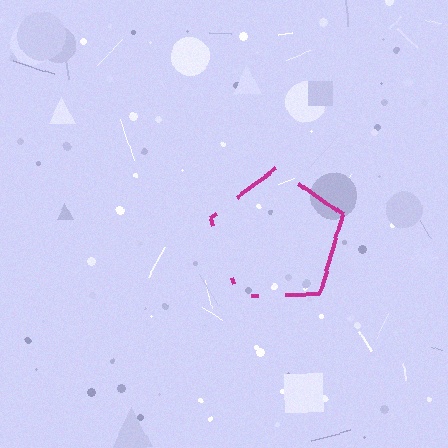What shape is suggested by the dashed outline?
The dashed outline suggests a pentagon.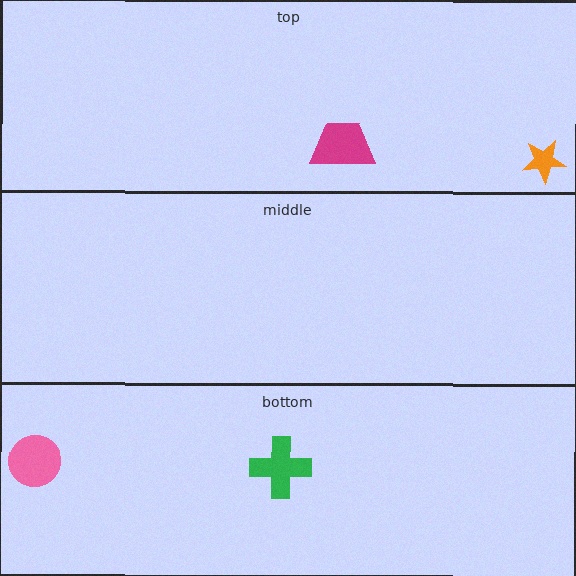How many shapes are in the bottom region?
2.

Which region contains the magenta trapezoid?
The top region.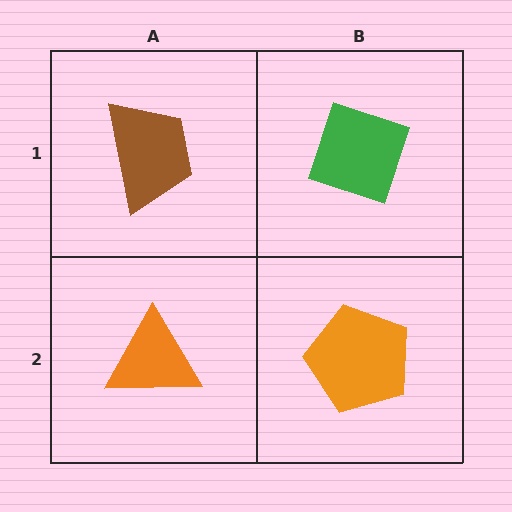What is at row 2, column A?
An orange triangle.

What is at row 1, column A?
A brown trapezoid.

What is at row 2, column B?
An orange pentagon.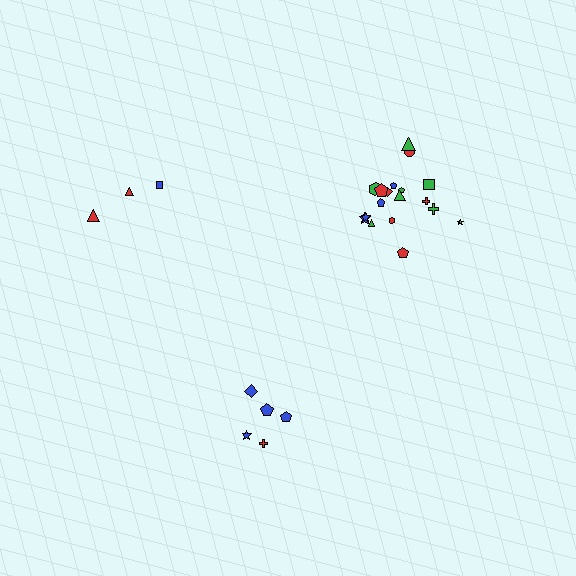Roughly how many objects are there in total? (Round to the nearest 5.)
Roughly 25 objects in total.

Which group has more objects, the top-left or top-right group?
The top-right group.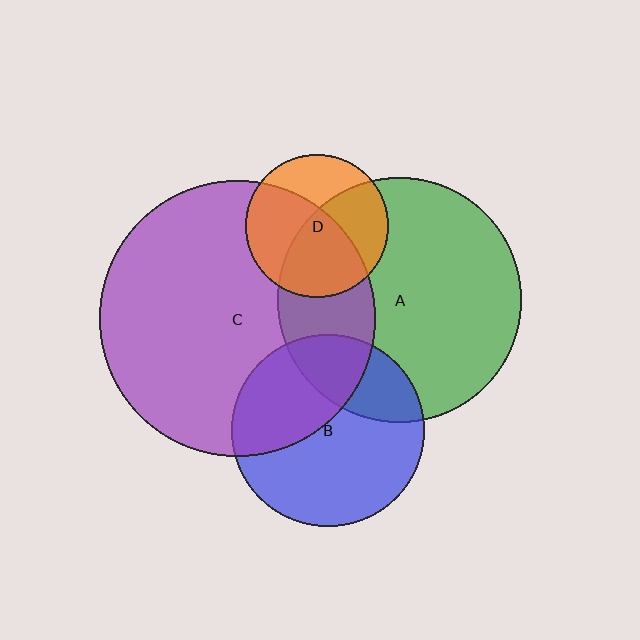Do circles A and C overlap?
Yes.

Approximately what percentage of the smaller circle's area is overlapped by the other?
Approximately 30%.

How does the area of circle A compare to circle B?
Approximately 1.6 times.